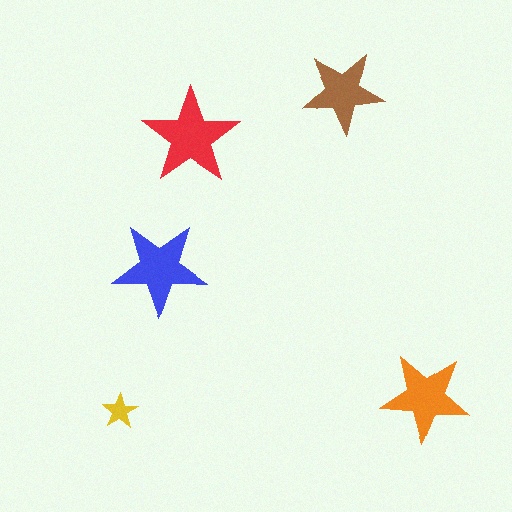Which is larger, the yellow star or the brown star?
The brown one.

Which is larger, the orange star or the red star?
The red one.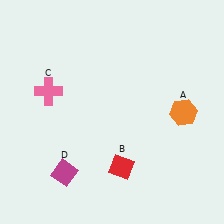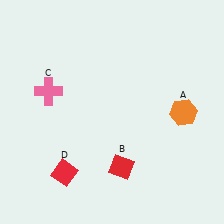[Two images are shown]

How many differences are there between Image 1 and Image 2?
There is 1 difference between the two images.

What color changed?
The diamond (D) changed from magenta in Image 1 to red in Image 2.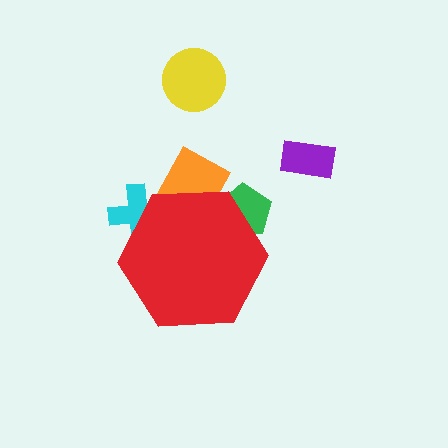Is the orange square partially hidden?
Yes, the orange square is partially hidden behind the red hexagon.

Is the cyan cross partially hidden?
Yes, the cyan cross is partially hidden behind the red hexagon.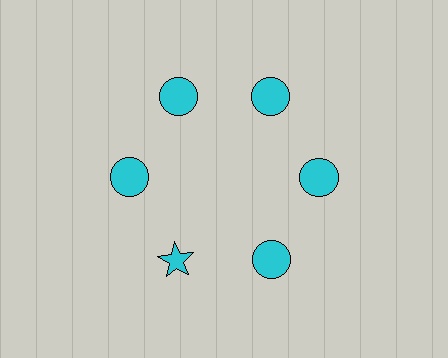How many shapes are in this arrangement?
There are 6 shapes arranged in a ring pattern.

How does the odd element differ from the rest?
It has a different shape: star instead of circle.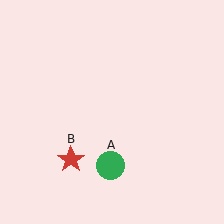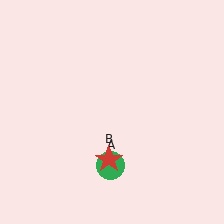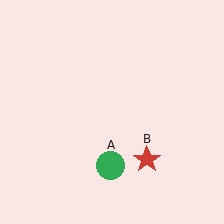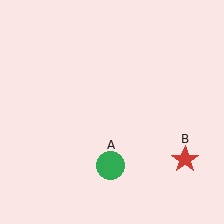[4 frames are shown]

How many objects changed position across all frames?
1 object changed position: red star (object B).